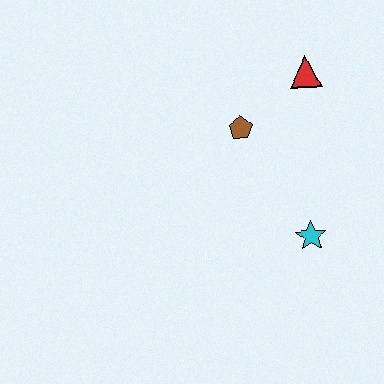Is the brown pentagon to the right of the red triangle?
No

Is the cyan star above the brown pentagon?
No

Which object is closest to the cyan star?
The brown pentagon is closest to the cyan star.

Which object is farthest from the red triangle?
The cyan star is farthest from the red triangle.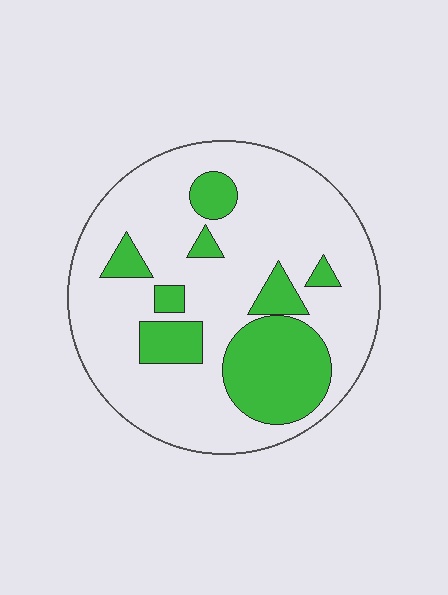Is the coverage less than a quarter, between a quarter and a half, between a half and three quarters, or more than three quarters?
Less than a quarter.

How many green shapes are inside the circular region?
8.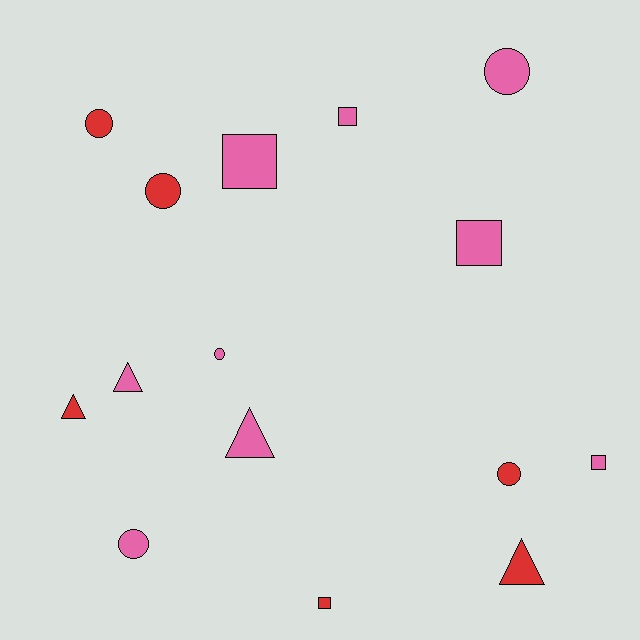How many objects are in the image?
There are 15 objects.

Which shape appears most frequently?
Circle, with 6 objects.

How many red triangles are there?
There are 2 red triangles.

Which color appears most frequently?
Pink, with 9 objects.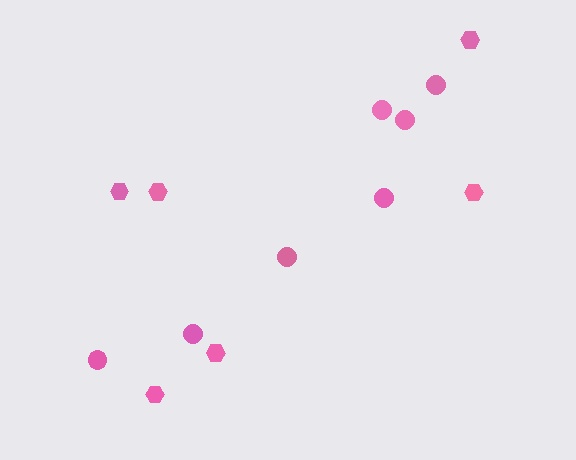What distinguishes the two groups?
There are 2 groups: one group of hexagons (6) and one group of circles (7).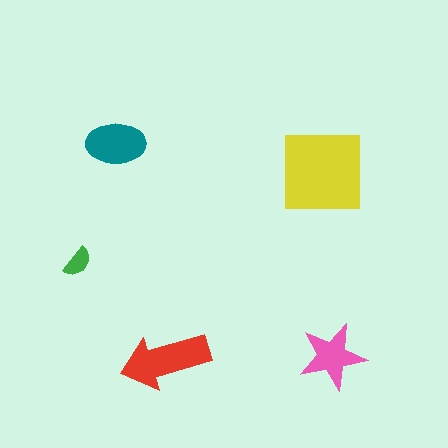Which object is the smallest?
The green semicircle.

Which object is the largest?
The yellow square.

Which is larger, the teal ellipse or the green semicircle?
The teal ellipse.